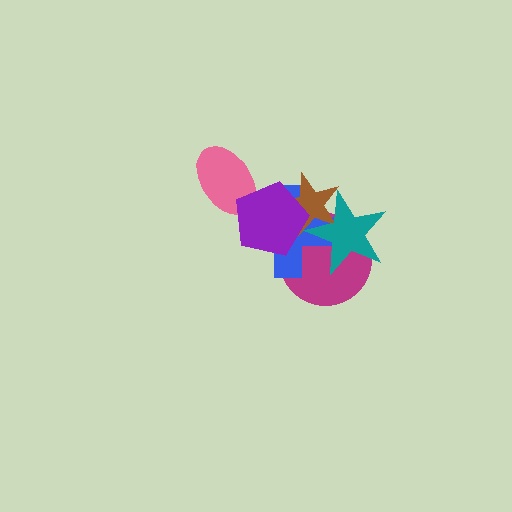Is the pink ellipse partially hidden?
Yes, it is partially covered by another shape.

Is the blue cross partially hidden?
Yes, it is partially covered by another shape.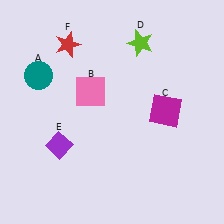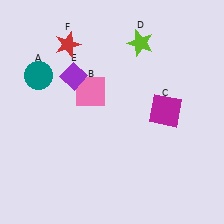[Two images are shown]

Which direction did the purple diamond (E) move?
The purple diamond (E) moved up.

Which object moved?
The purple diamond (E) moved up.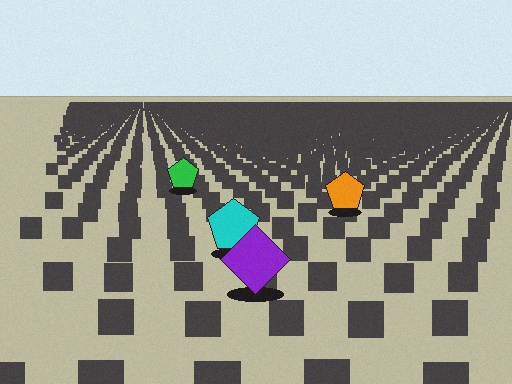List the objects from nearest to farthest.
From nearest to farthest: the purple diamond, the cyan pentagon, the orange pentagon, the green pentagon.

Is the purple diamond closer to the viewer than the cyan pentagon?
Yes. The purple diamond is closer — you can tell from the texture gradient: the ground texture is coarser near it.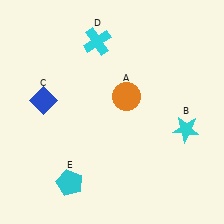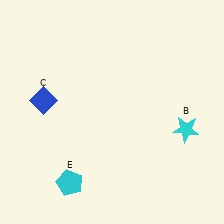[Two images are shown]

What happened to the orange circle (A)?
The orange circle (A) was removed in Image 2. It was in the top-right area of Image 1.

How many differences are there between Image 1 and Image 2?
There are 2 differences between the two images.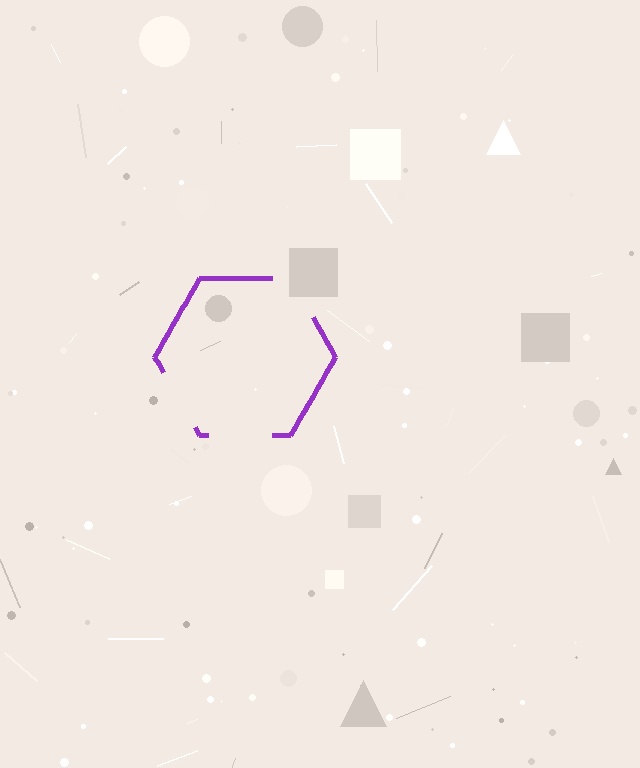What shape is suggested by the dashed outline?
The dashed outline suggests a hexagon.